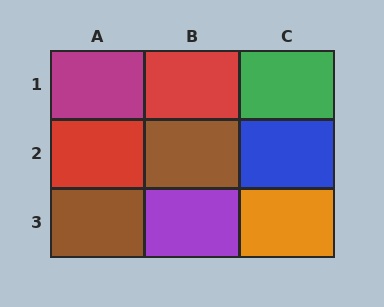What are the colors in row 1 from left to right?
Magenta, red, green.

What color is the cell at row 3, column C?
Orange.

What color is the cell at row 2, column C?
Blue.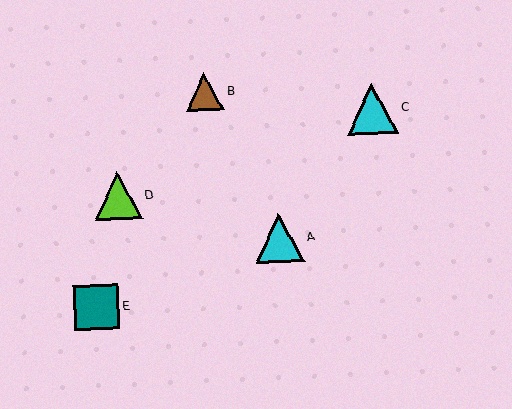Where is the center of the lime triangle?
The center of the lime triangle is at (118, 196).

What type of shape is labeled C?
Shape C is a cyan triangle.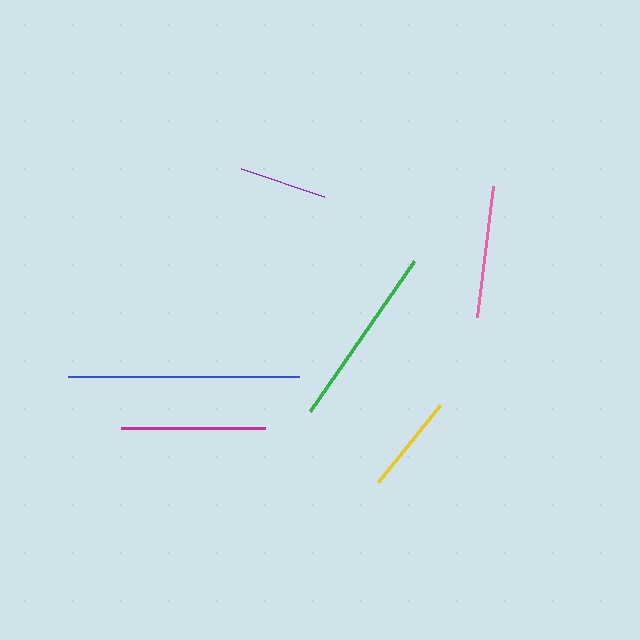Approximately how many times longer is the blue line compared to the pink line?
The blue line is approximately 1.7 times the length of the pink line.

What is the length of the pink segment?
The pink segment is approximately 133 pixels long.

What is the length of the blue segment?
The blue segment is approximately 231 pixels long.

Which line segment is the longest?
The blue line is the longest at approximately 231 pixels.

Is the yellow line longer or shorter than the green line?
The green line is longer than the yellow line.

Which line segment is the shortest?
The purple line is the shortest at approximately 88 pixels.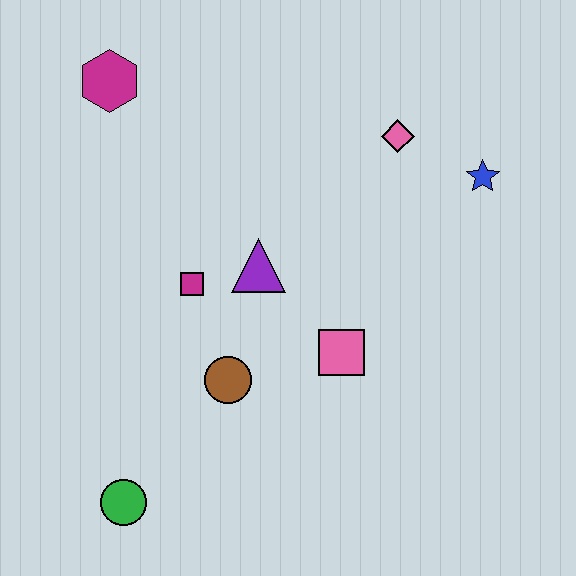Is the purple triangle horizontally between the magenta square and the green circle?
No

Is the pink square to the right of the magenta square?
Yes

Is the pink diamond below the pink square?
No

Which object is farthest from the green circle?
The blue star is farthest from the green circle.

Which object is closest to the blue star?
The pink diamond is closest to the blue star.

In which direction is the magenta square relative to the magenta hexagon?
The magenta square is below the magenta hexagon.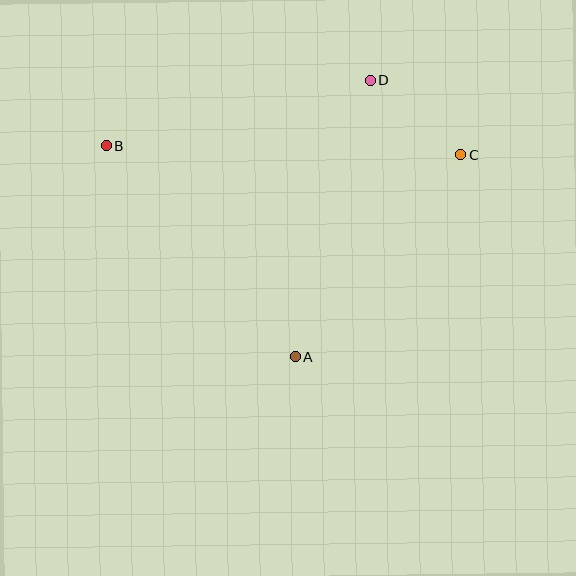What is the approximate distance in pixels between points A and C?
The distance between A and C is approximately 262 pixels.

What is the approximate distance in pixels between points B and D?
The distance between B and D is approximately 272 pixels.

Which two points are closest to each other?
Points C and D are closest to each other.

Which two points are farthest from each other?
Points B and C are farthest from each other.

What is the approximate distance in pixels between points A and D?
The distance between A and D is approximately 287 pixels.